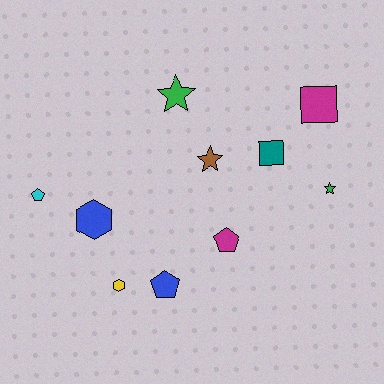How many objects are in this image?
There are 10 objects.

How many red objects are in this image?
There are no red objects.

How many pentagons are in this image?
There are 3 pentagons.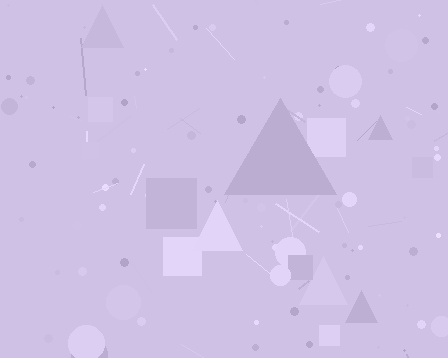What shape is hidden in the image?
A triangle is hidden in the image.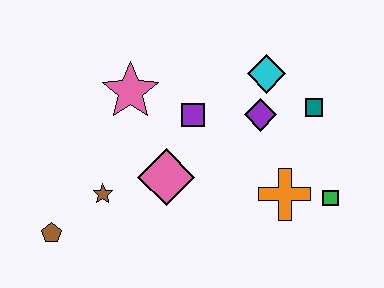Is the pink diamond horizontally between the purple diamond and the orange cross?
No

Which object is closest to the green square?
The orange cross is closest to the green square.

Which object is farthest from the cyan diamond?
The brown pentagon is farthest from the cyan diamond.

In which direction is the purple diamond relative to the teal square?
The purple diamond is to the left of the teal square.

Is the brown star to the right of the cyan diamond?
No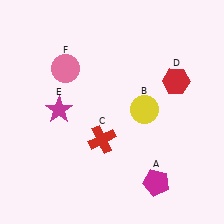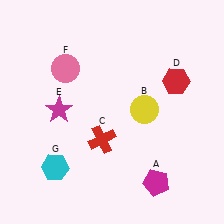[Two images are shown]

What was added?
A cyan hexagon (G) was added in Image 2.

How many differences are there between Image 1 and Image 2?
There is 1 difference between the two images.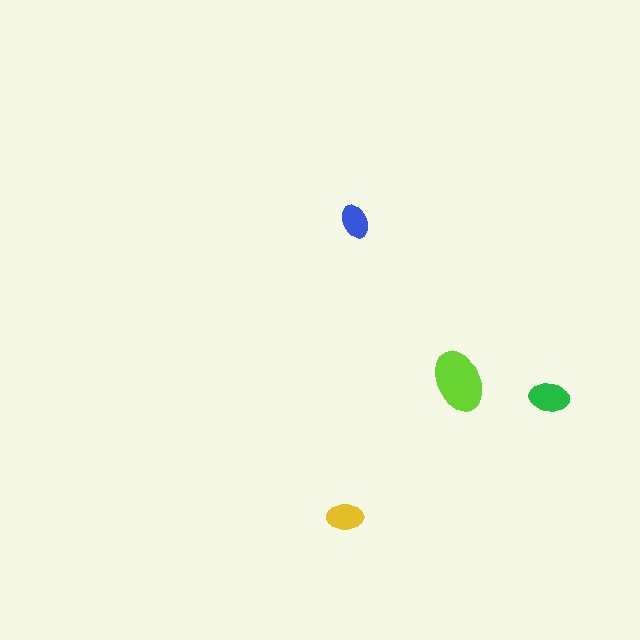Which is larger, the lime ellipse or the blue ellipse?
The lime one.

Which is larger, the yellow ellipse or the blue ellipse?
The yellow one.